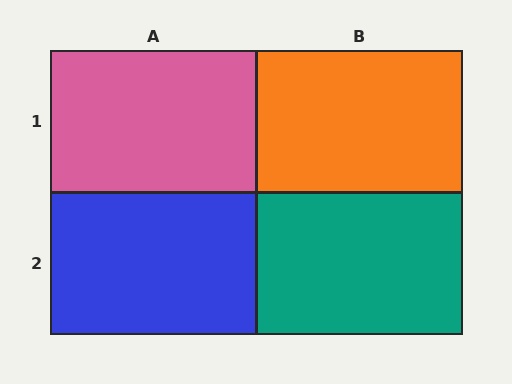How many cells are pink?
1 cell is pink.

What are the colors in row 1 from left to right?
Pink, orange.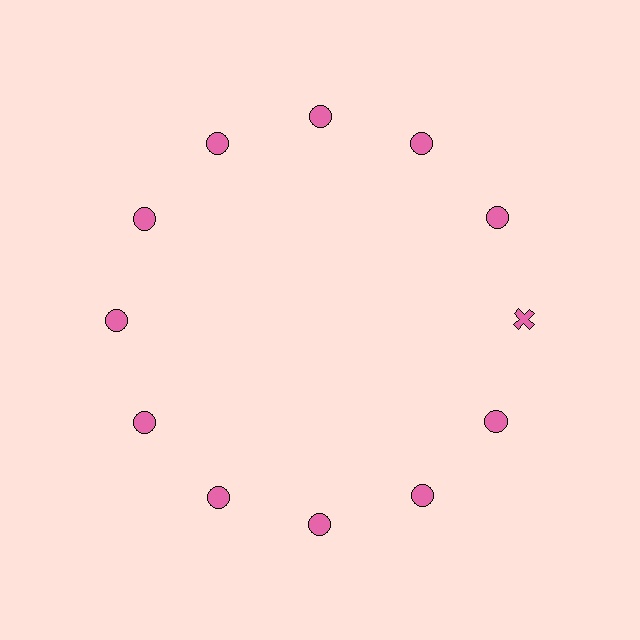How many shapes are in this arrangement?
There are 12 shapes arranged in a ring pattern.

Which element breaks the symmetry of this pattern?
The pink cross at roughly the 3 o'clock position breaks the symmetry. All other shapes are pink circles.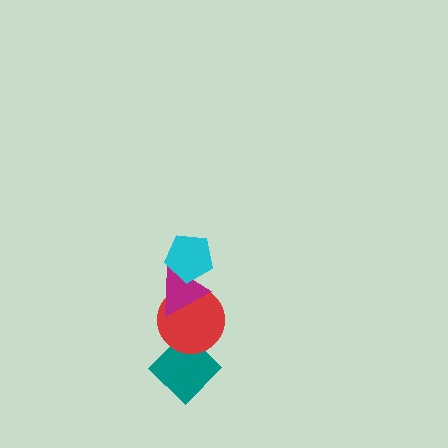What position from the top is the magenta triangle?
The magenta triangle is 2nd from the top.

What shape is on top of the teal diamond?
The red circle is on top of the teal diamond.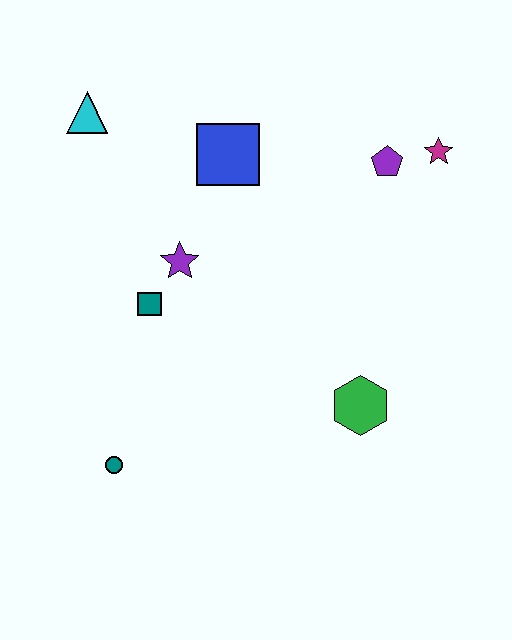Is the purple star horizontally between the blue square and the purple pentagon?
No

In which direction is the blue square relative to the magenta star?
The blue square is to the left of the magenta star.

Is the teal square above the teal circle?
Yes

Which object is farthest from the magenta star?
The teal circle is farthest from the magenta star.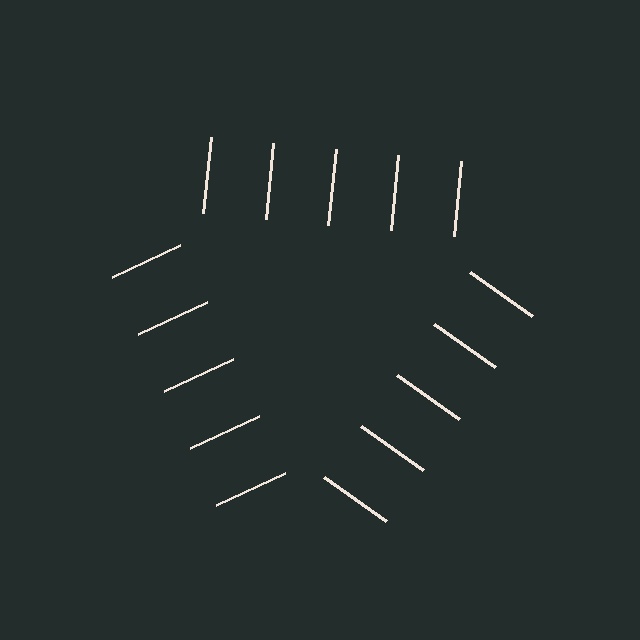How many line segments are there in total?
15 — 5 along each of the 3 edges.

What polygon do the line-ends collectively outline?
An illusory triangle — the line segments terminate on its edges but no continuous stroke is drawn.